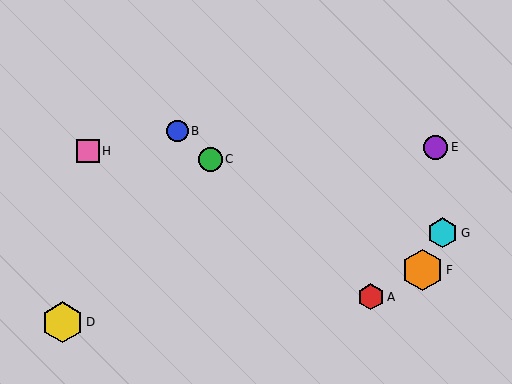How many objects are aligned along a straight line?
3 objects (A, B, C) are aligned along a straight line.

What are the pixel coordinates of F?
Object F is at (423, 270).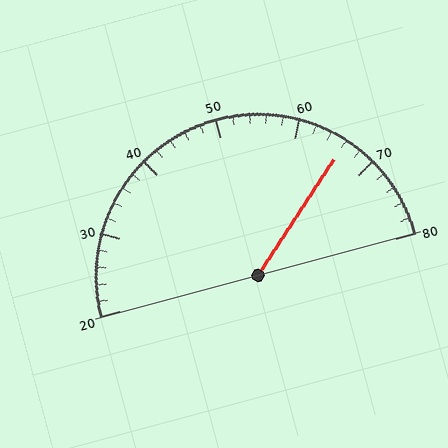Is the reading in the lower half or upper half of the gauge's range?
The reading is in the upper half of the range (20 to 80).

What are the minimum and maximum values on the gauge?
The gauge ranges from 20 to 80.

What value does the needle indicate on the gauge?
The needle indicates approximately 66.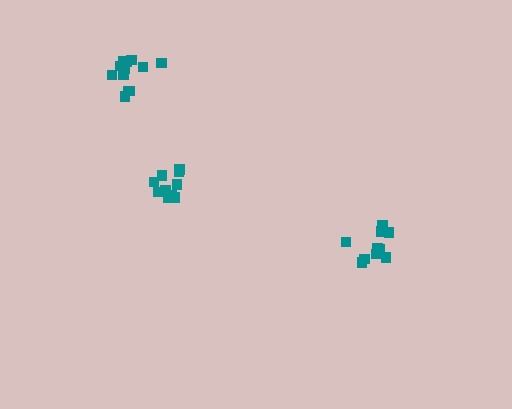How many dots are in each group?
Group 1: 10 dots, Group 2: 14 dots, Group 3: 10 dots (34 total).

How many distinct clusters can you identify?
There are 3 distinct clusters.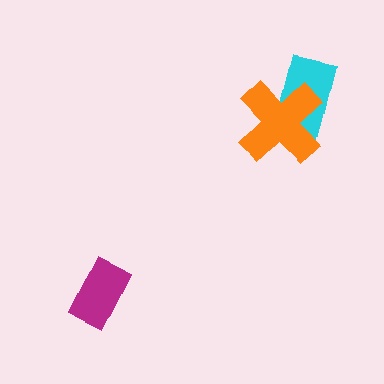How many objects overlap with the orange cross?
1 object overlaps with the orange cross.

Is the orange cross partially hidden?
No, no other shape covers it.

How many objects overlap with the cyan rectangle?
1 object overlaps with the cyan rectangle.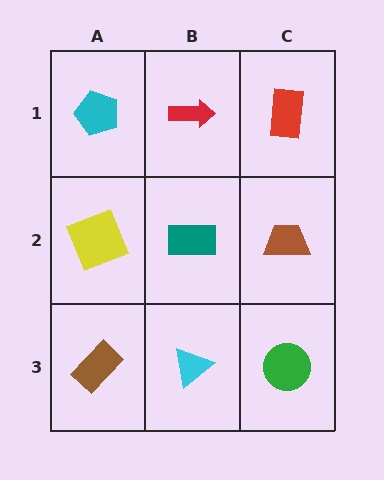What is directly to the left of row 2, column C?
A teal rectangle.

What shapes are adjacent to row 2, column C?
A red rectangle (row 1, column C), a green circle (row 3, column C), a teal rectangle (row 2, column B).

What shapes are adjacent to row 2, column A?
A cyan pentagon (row 1, column A), a brown rectangle (row 3, column A), a teal rectangle (row 2, column B).